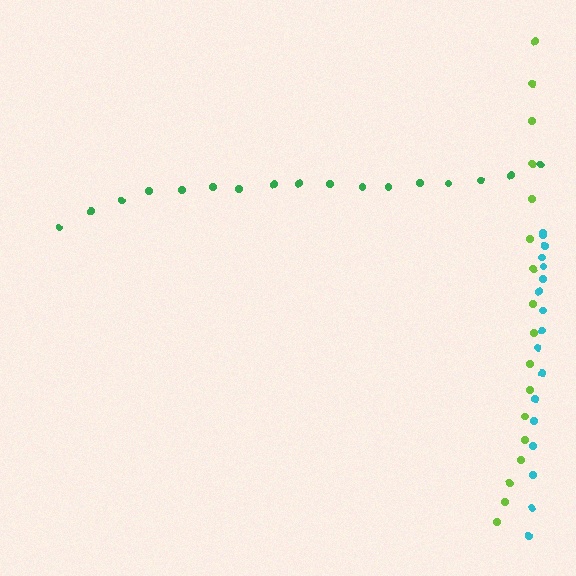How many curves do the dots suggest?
There are 3 distinct paths.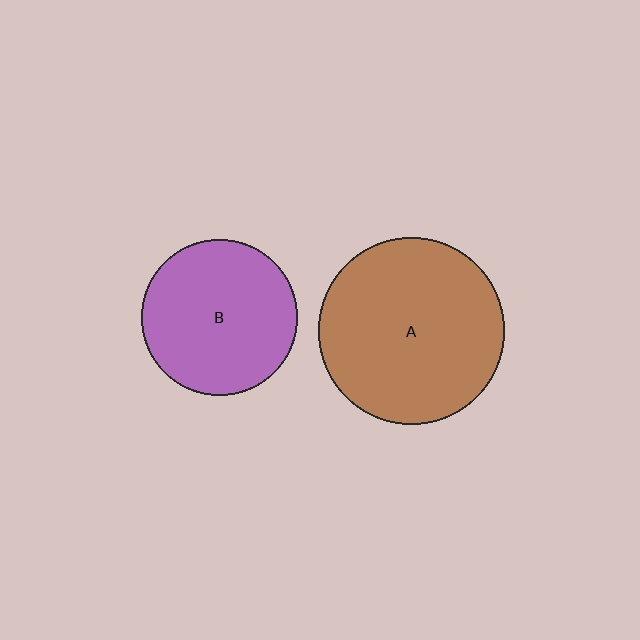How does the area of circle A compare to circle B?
Approximately 1.4 times.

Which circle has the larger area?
Circle A (brown).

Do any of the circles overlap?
No, none of the circles overlap.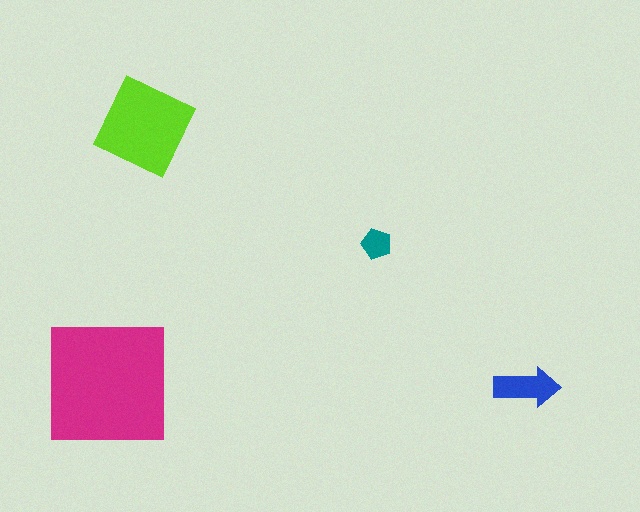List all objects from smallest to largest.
The teal pentagon, the blue arrow, the lime diamond, the magenta square.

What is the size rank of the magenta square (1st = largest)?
1st.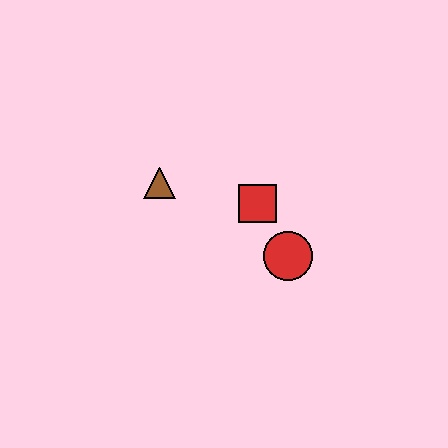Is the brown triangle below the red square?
No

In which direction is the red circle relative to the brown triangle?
The red circle is to the right of the brown triangle.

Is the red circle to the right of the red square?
Yes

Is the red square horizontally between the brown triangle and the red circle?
Yes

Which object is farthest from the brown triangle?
The red circle is farthest from the brown triangle.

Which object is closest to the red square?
The red circle is closest to the red square.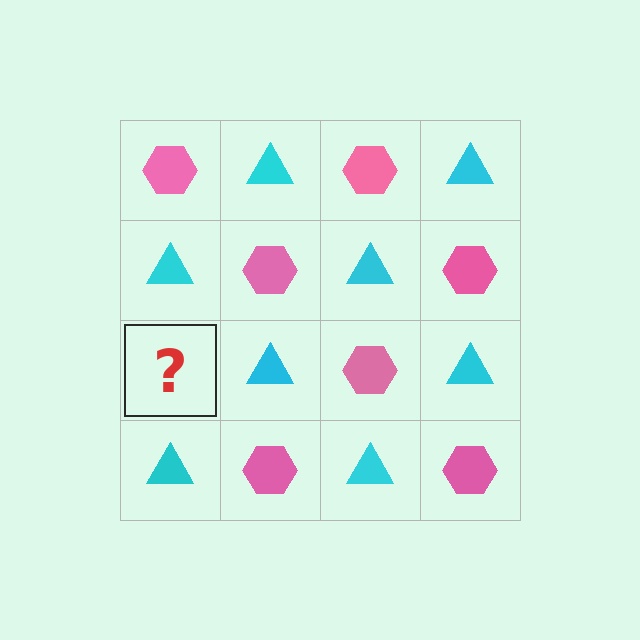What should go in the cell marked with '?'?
The missing cell should contain a pink hexagon.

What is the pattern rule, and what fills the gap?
The rule is that it alternates pink hexagon and cyan triangle in a checkerboard pattern. The gap should be filled with a pink hexagon.